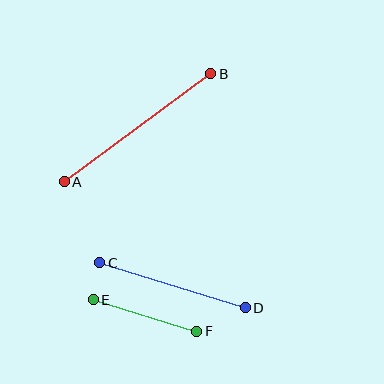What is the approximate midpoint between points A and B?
The midpoint is at approximately (137, 128) pixels.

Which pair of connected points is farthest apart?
Points A and B are farthest apart.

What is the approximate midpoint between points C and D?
The midpoint is at approximately (172, 285) pixels.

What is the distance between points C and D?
The distance is approximately 152 pixels.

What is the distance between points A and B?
The distance is approximately 182 pixels.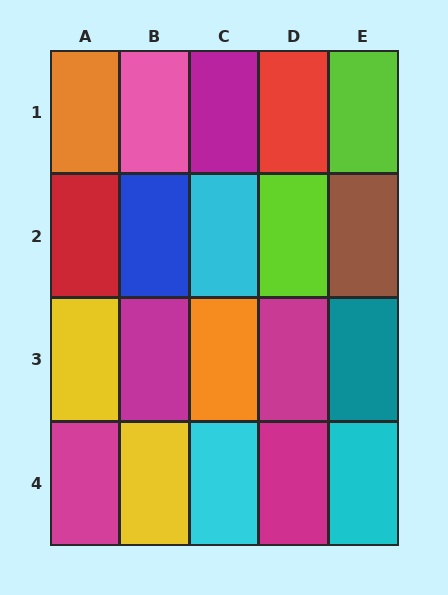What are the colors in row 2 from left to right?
Red, blue, cyan, lime, brown.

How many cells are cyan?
3 cells are cyan.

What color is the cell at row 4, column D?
Magenta.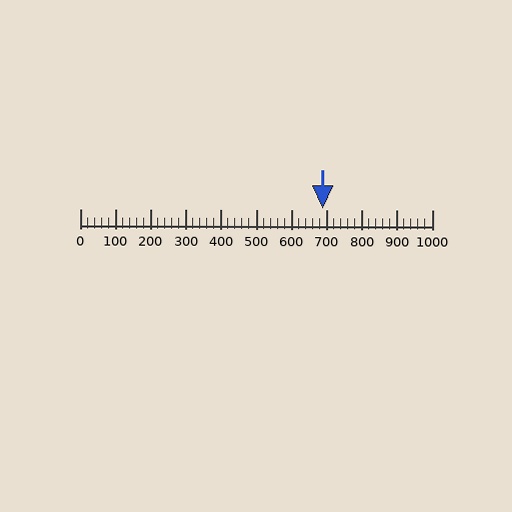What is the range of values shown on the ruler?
The ruler shows values from 0 to 1000.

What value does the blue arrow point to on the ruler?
The blue arrow points to approximately 688.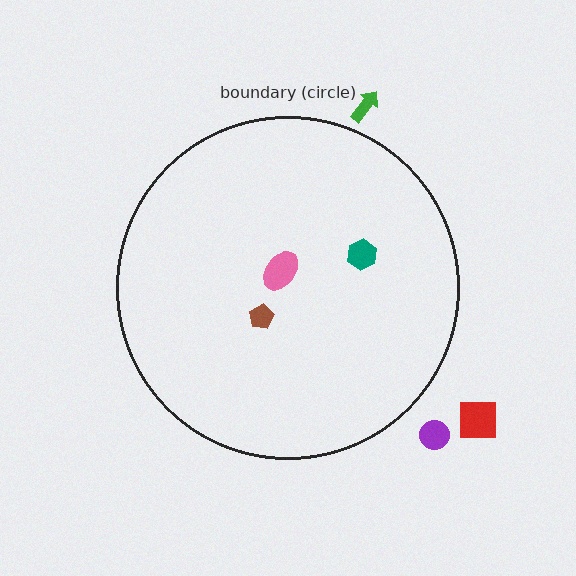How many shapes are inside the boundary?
3 inside, 3 outside.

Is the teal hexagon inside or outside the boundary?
Inside.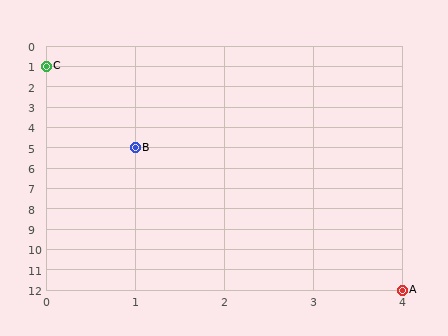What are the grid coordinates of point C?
Point C is at grid coordinates (0, 1).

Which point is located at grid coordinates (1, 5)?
Point B is at (1, 5).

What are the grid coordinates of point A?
Point A is at grid coordinates (4, 12).